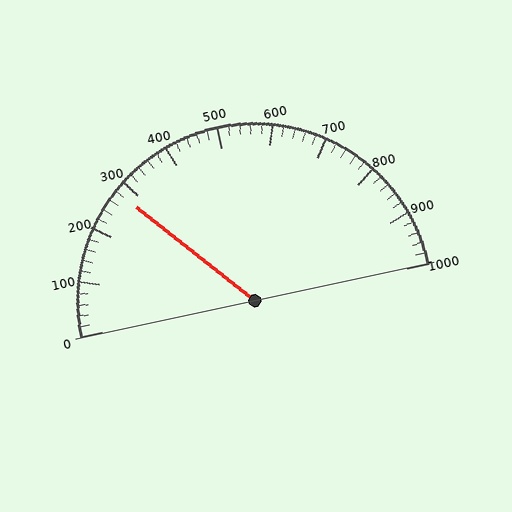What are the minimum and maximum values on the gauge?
The gauge ranges from 0 to 1000.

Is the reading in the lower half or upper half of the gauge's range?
The reading is in the lower half of the range (0 to 1000).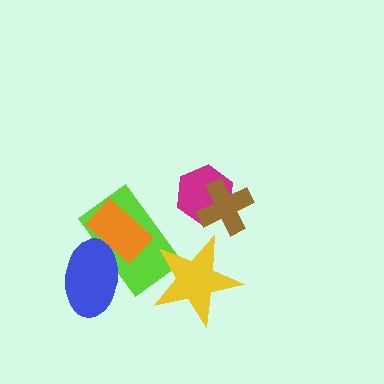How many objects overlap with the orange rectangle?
2 objects overlap with the orange rectangle.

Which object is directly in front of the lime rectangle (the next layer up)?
The yellow star is directly in front of the lime rectangle.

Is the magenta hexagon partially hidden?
Yes, it is partially covered by another shape.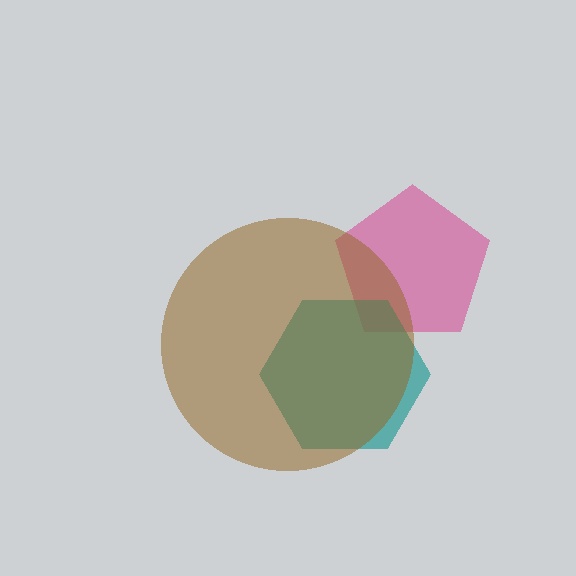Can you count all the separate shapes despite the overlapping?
Yes, there are 3 separate shapes.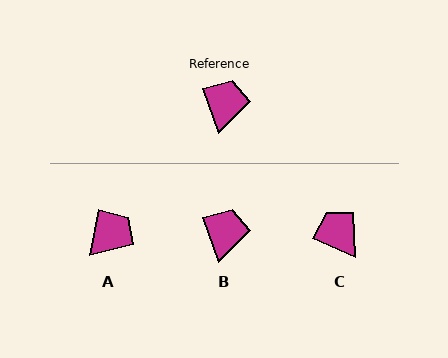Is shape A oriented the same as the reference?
No, it is off by about 30 degrees.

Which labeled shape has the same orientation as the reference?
B.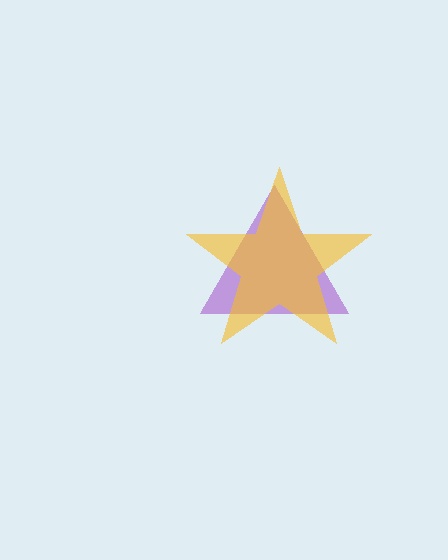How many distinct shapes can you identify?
There are 2 distinct shapes: a purple triangle, a yellow star.